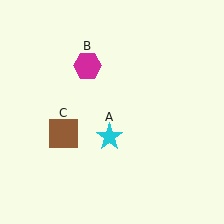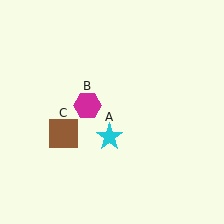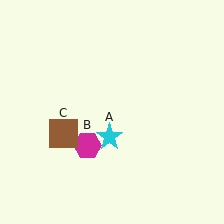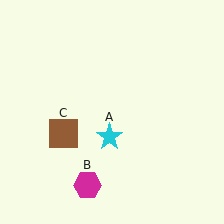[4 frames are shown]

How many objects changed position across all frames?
1 object changed position: magenta hexagon (object B).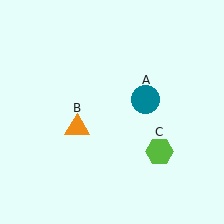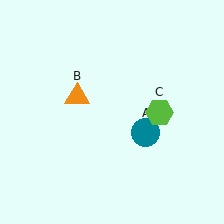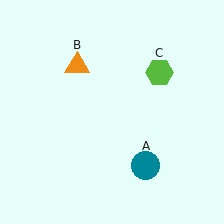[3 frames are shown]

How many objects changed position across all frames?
3 objects changed position: teal circle (object A), orange triangle (object B), lime hexagon (object C).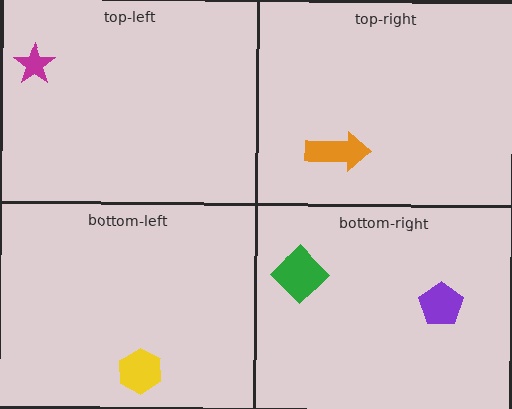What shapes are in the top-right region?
The orange arrow.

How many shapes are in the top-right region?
1.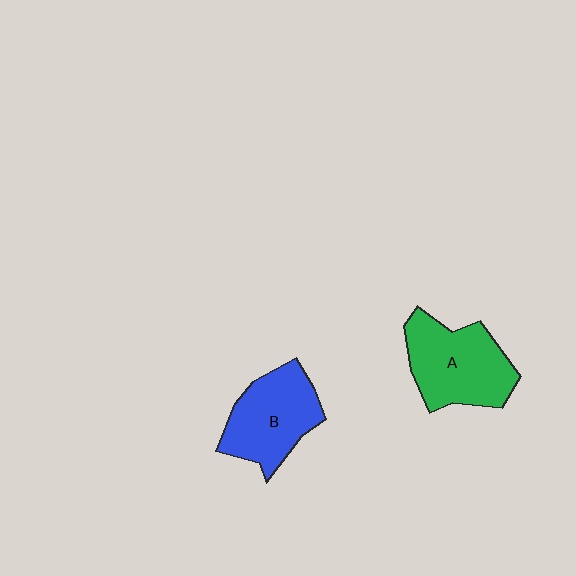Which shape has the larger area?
Shape A (green).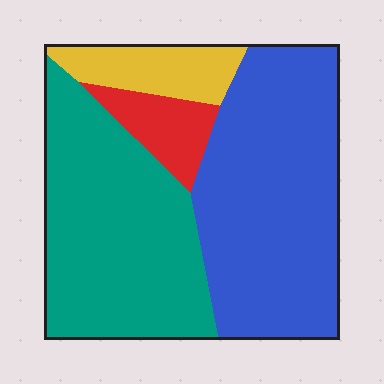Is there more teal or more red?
Teal.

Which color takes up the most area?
Blue, at roughly 45%.